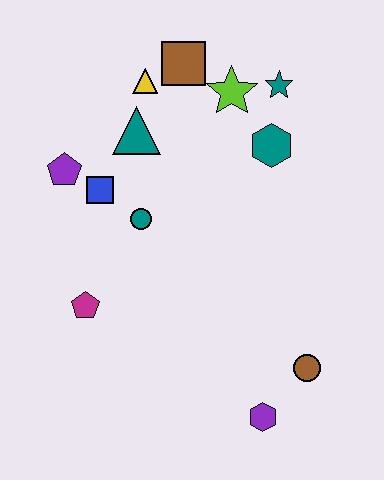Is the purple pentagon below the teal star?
Yes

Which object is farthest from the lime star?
The purple hexagon is farthest from the lime star.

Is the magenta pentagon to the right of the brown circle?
No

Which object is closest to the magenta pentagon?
The teal circle is closest to the magenta pentagon.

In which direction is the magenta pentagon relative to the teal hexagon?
The magenta pentagon is to the left of the teal hexagon.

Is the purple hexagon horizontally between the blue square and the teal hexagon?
Yes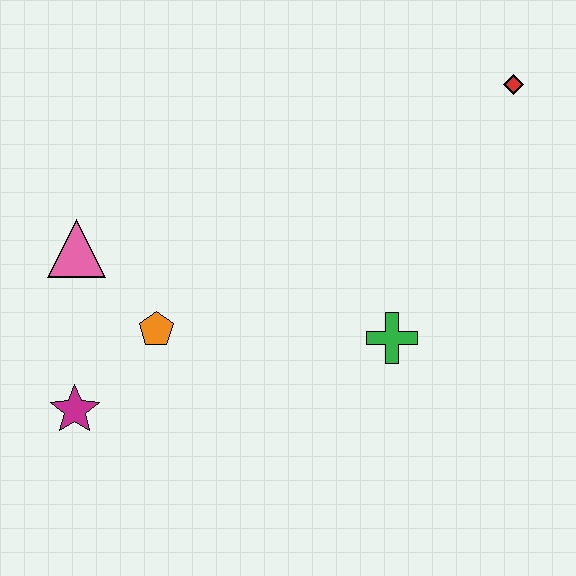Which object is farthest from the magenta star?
The red diamond is farthest from the magenta star.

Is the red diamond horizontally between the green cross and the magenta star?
No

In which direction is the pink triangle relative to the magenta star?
The pink triangle is above the magenta star.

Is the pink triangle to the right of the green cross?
No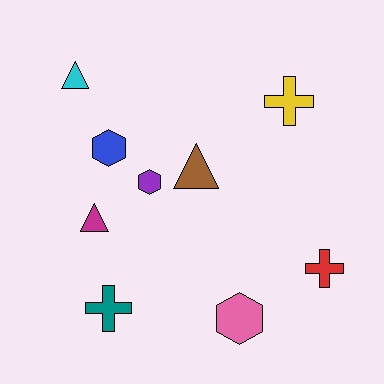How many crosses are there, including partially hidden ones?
There are 3 crosses.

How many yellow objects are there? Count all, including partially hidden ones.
There is 1 yellow object.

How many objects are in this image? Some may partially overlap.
There are 9 objects.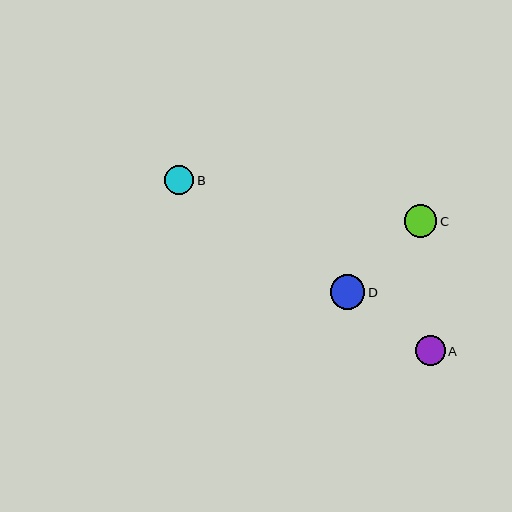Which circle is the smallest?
Circle B is the smallest with a size of approximately 29 pixels.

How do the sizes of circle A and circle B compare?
Circle A and circle B are approximately the same size.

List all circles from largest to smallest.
From largest to smallest: D, C, A, B.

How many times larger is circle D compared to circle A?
Circle D is approximately 1.2 times the size of circle A.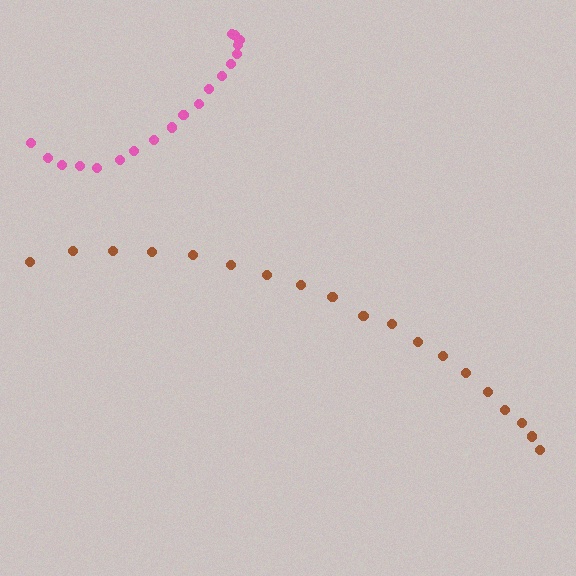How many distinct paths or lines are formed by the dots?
There are 2 distinct paths.